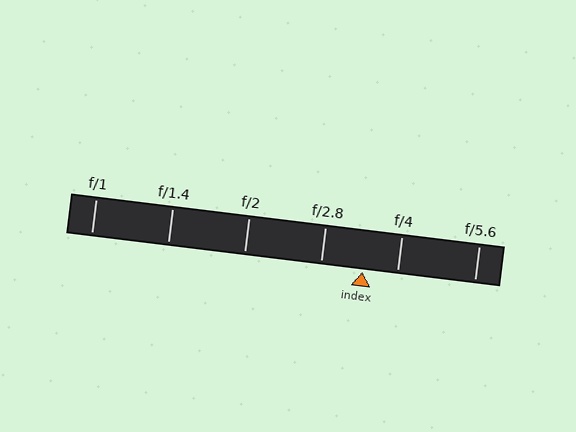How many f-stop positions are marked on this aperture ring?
There are 6 f-stop positions marked.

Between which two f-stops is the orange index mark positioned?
The index mark is between f/2.8 and f/4.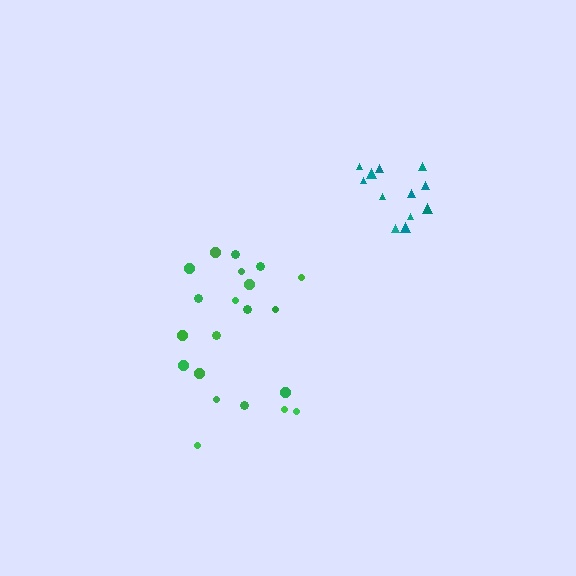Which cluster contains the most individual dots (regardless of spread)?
Green (21).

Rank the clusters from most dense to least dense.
teal, green.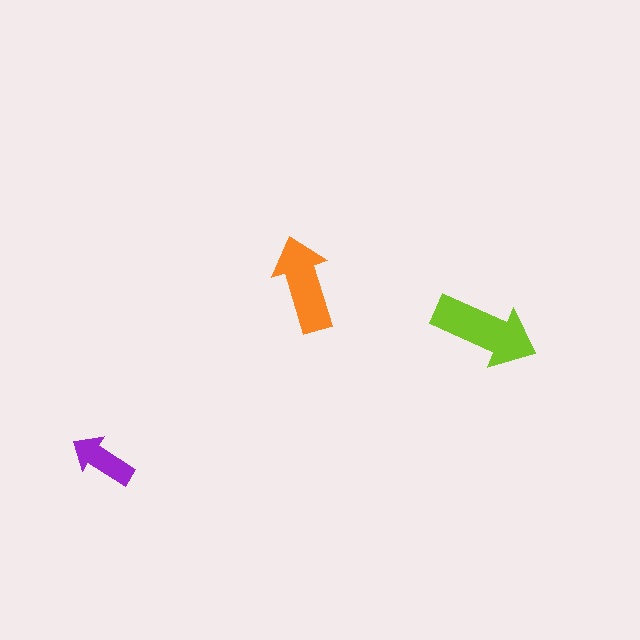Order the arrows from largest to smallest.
the lime one, the orange one, the purple one.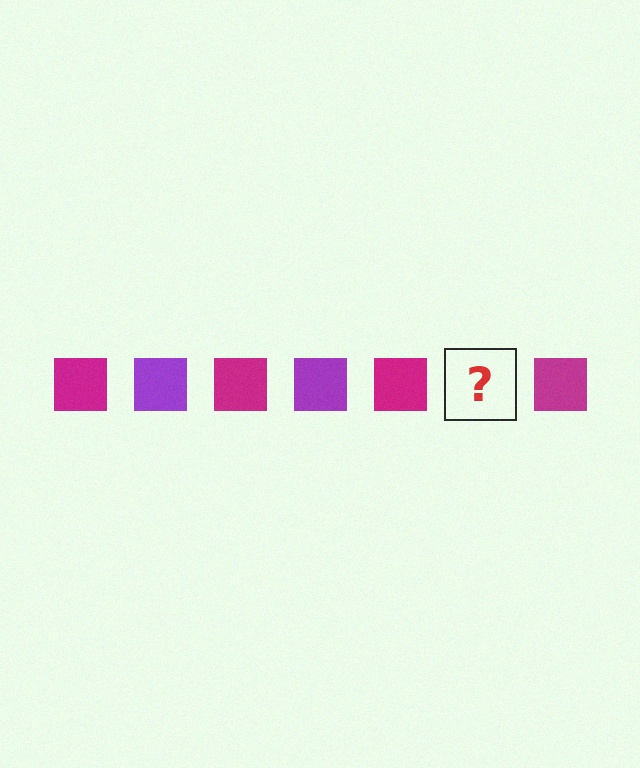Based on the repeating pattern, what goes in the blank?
The blank should be a purple square.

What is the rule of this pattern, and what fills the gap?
The rule is that the pattern cycles through magenta, purple squares. The gap should be filled with a purple square.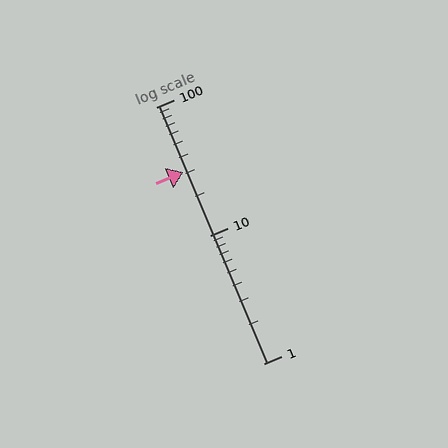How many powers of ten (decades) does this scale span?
The scale spans 2 decades, from 1 to 100.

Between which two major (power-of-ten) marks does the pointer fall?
The pointer is between 10 and 100.